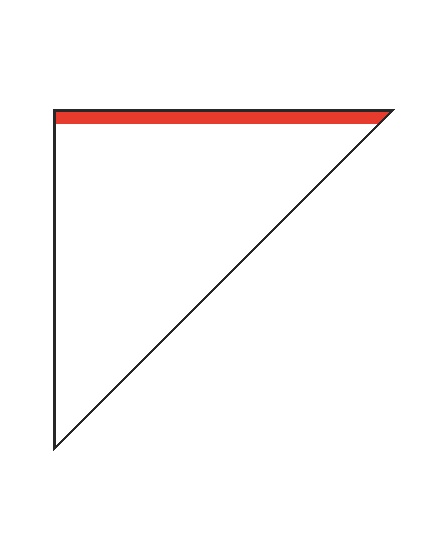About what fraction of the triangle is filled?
About one tenth (1/10).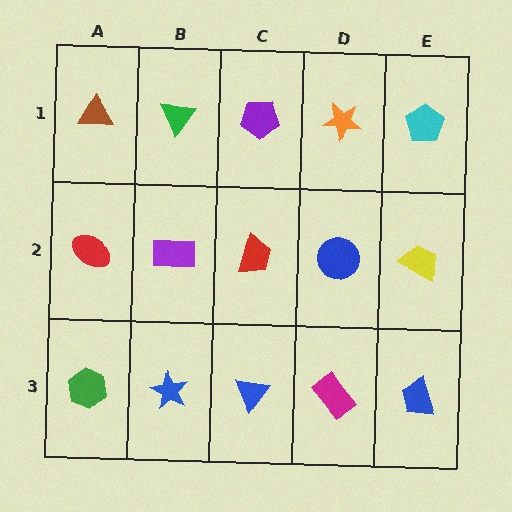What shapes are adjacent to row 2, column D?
An orange star (row 1, column D), a magenta rectangle (row 3, column D), a red trapezoid (row 2, column C), a yellow trapezoid (row 2, column E).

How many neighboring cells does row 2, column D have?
4.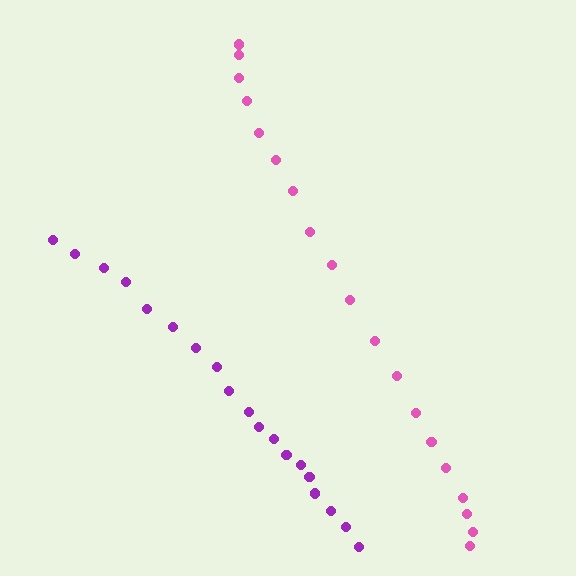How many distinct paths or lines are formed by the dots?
There are 2 distinct paths.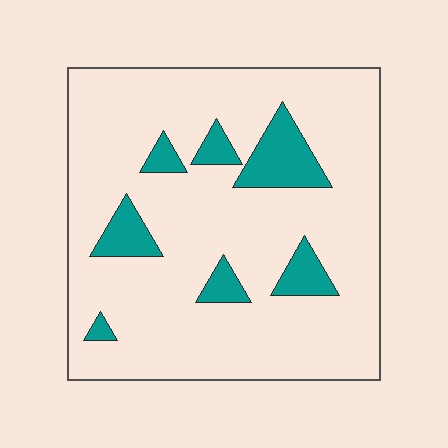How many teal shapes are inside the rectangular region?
7.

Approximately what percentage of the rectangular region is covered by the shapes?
Approximately 15%.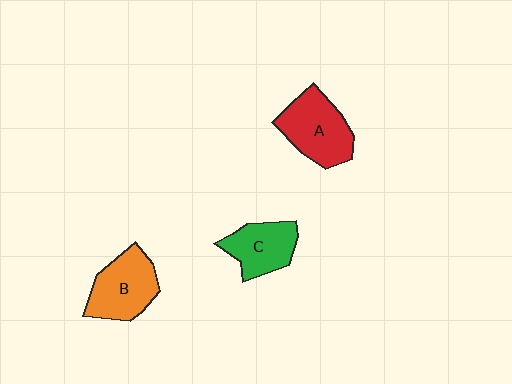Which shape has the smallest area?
Shape C (green).